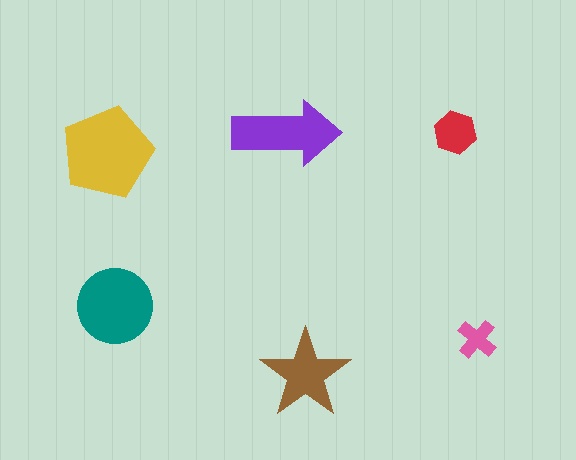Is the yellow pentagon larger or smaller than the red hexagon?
Larger.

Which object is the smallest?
The pink cross.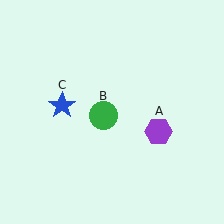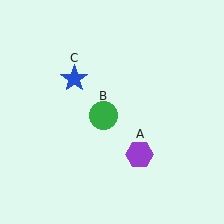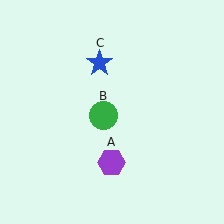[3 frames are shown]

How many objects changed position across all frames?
2 objects changed position: purple hexagon (object A), blue star (object C).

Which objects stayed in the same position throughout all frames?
Green circle (object B) remained stationary.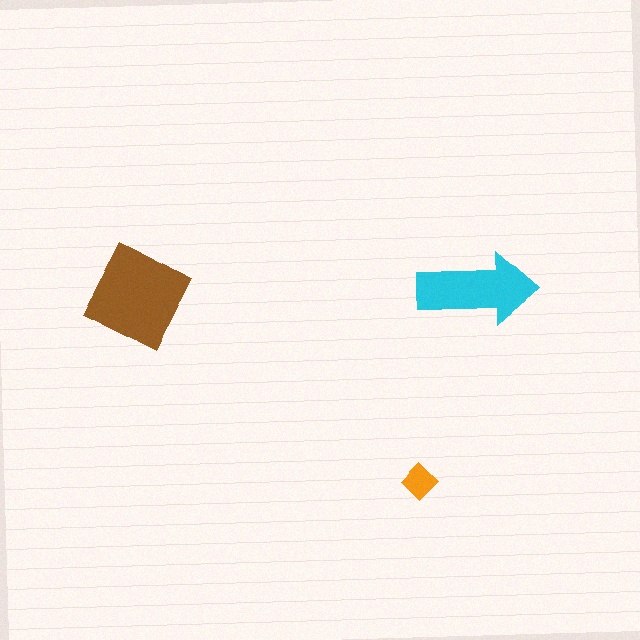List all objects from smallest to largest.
The orange diamond, the cyan arrow, the brown square.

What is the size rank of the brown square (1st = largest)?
1st.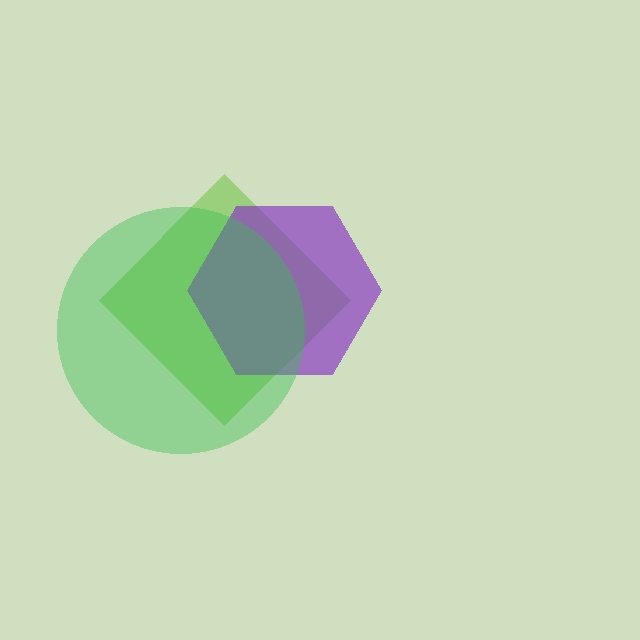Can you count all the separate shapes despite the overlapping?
Yes, there are 3 separate shapes.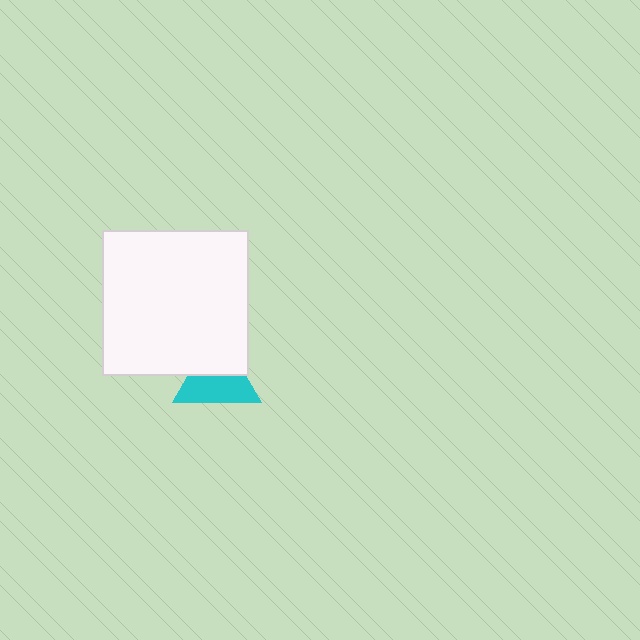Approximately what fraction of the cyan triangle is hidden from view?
Roughly 41% of the cyan triangle is hidden behind the white square.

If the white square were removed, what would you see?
You would see the complete cyan triangle.